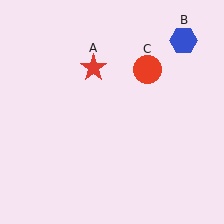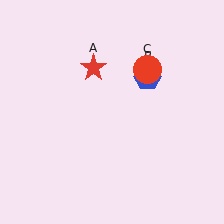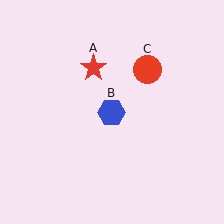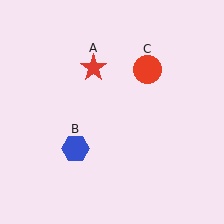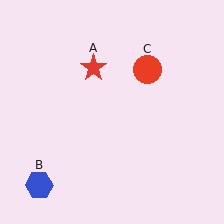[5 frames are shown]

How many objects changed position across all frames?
1 object changed position: blue hexagon (object B).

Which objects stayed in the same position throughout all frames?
Red star (object A) and red circle (object C) remained stationary.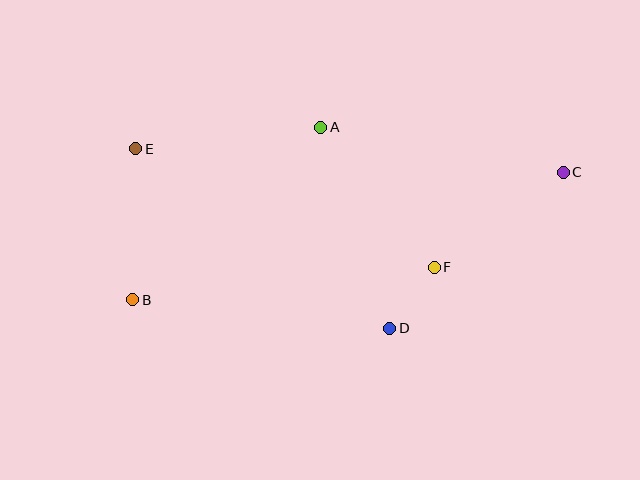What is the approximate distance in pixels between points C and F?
The distance between C and F is approximately 161 pixels.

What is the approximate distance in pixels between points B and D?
The distance between B and D is approximately 259 pixels.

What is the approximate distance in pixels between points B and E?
The distance between B and E is approximately 151 pixels.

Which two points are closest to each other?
Points D and F are closest to each other.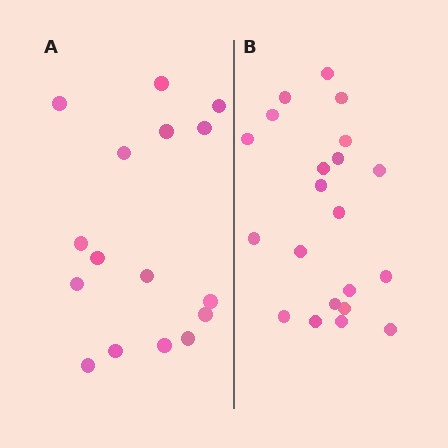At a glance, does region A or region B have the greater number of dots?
Region B (the right region) has more dots.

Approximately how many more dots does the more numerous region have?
Region B has about 5 more dots than region A.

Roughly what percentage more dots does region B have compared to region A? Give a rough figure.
About 30% more.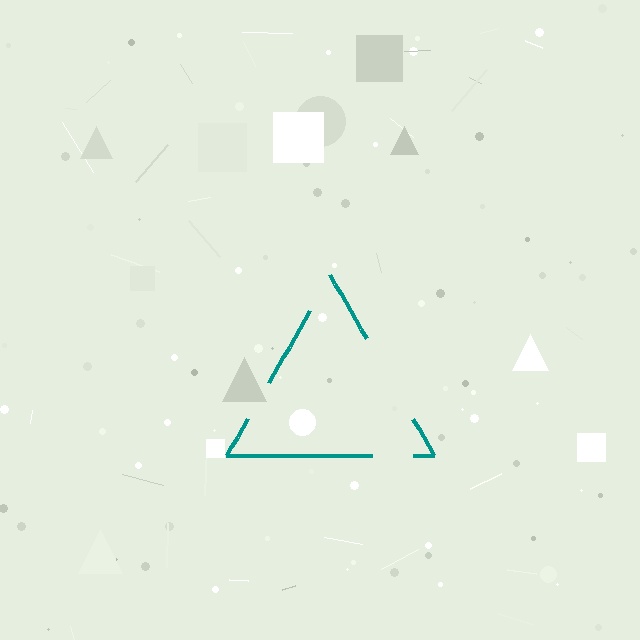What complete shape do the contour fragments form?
The contour fragments form a triangle.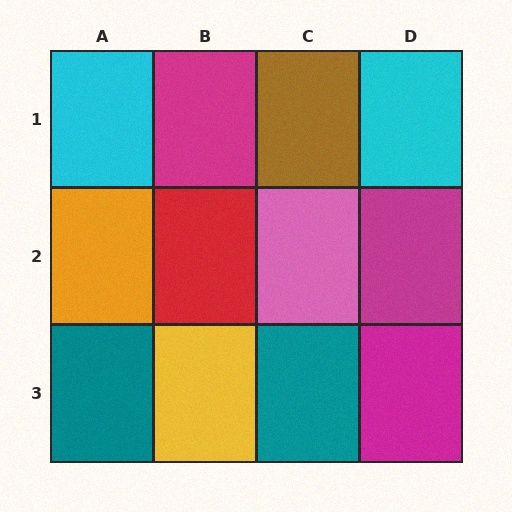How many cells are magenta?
3 cells are magenta.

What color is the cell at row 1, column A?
Cyan.